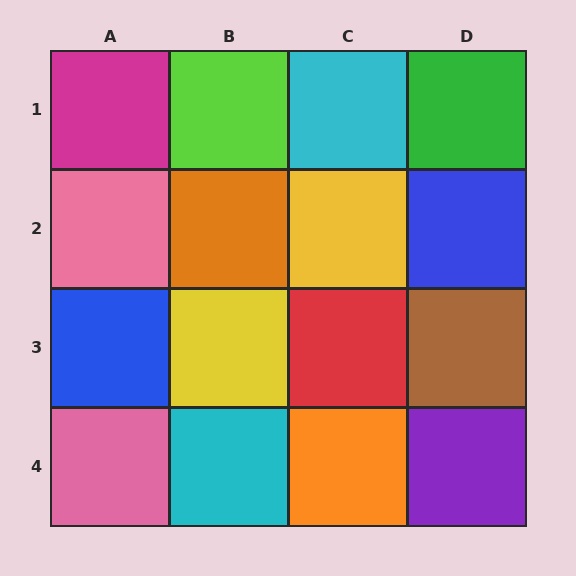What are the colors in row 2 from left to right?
Pink, orange, yellow, blue.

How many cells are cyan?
2 cells are cyan.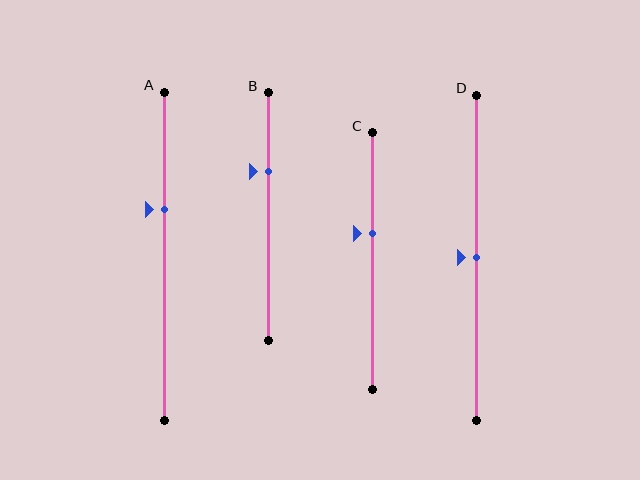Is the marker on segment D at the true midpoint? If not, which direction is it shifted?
Yes, the marker on segment D is at the true midpoint.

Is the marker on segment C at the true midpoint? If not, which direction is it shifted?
No, the marker on segment C is shifted upward by about 11% of the segment length.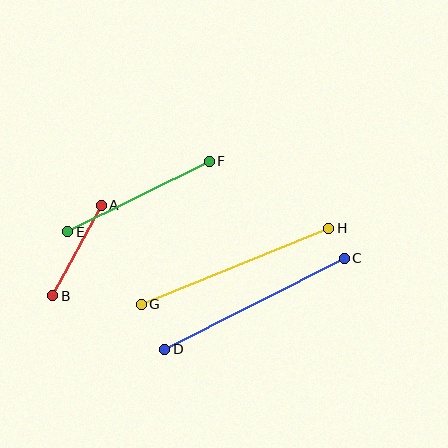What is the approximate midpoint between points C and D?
The midpoint is at approximately (254, 304) pixels.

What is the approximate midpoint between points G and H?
The midpoint is at approximately (235, 266) pixels.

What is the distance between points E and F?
The distance is approximately 158 pixels.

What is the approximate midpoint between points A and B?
The midpoint is at approximately (77, 251) pixels.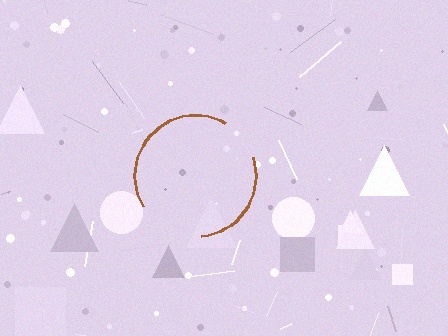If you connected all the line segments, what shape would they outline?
They would outline a circle.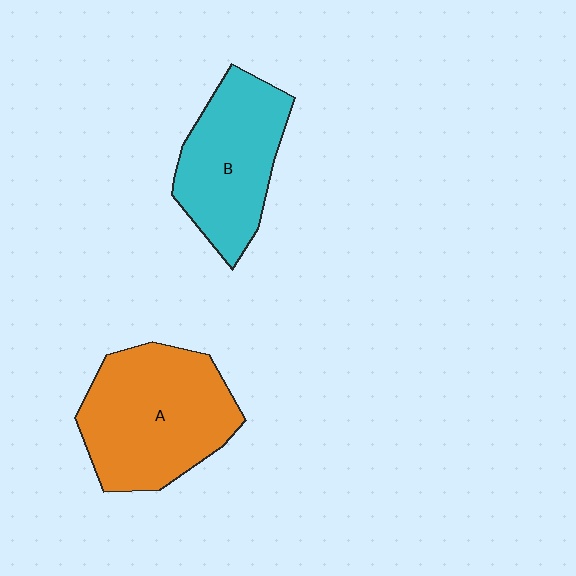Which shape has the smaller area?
Shape B (cyan).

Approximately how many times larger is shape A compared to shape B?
Approximately 1.3 times.